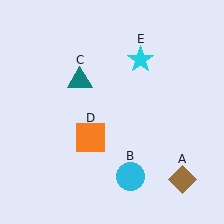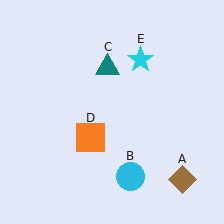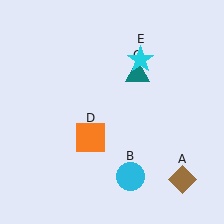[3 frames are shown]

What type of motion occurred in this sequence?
The teal triangle (object C) rotated clockwise around the center of the scene.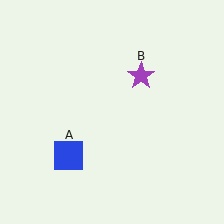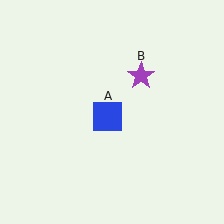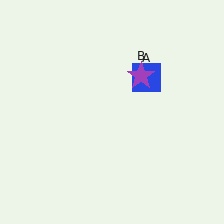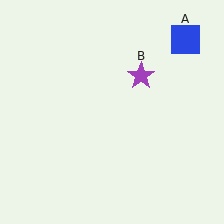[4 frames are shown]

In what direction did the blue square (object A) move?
The blue square (object A) moved up and to the right.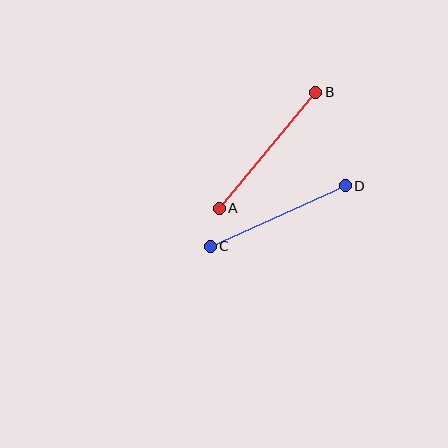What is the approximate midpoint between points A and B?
The midpoint is at approximately (267, 150) pixels.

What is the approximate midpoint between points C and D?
The midpoint is at approximately (278, 216) pixels.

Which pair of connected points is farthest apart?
Points A and B are farthest apart.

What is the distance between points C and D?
The distance is approximately 148 pixels.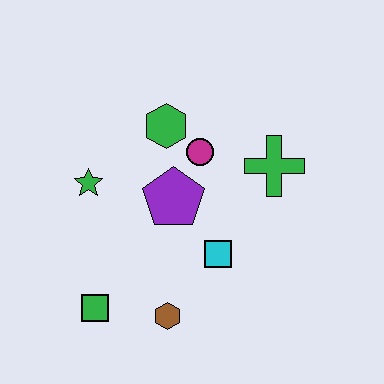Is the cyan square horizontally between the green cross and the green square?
Yes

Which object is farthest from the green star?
The green cross is farthest from the green star.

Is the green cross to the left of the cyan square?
No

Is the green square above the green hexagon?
No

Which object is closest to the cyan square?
The purple pentagon is closest to the cyan square.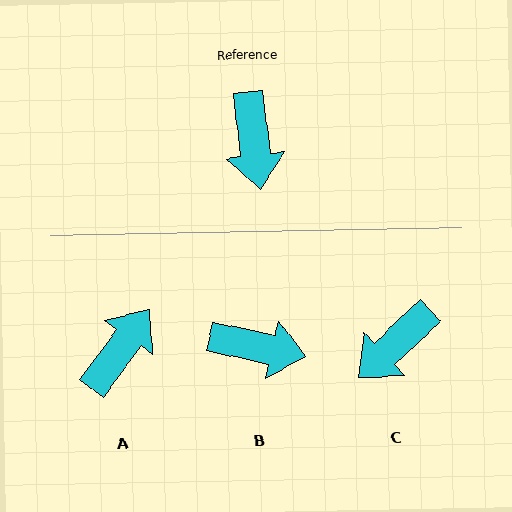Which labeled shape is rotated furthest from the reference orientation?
A, about 137 degrees away.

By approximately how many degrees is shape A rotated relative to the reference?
Approximately 137 degrees counter-clockwise.